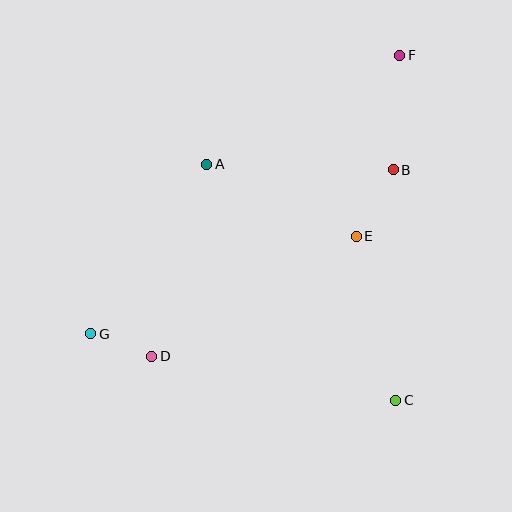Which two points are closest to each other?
Points D and G are closest to each other.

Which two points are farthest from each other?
Points F and G are farthest from each other.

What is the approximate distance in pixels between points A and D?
The distance between A and D is approximately 199 pixels.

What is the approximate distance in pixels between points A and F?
The distance between A and F is approximately 222 pixels.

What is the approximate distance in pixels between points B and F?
The distance between B and F is approximately 115 pixels.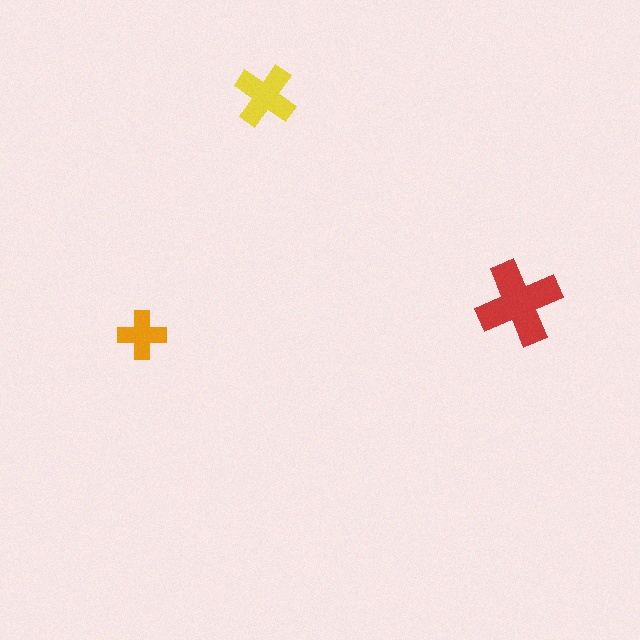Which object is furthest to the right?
The red cross is rightmost.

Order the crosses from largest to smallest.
the red one, the yellow one, the orange one.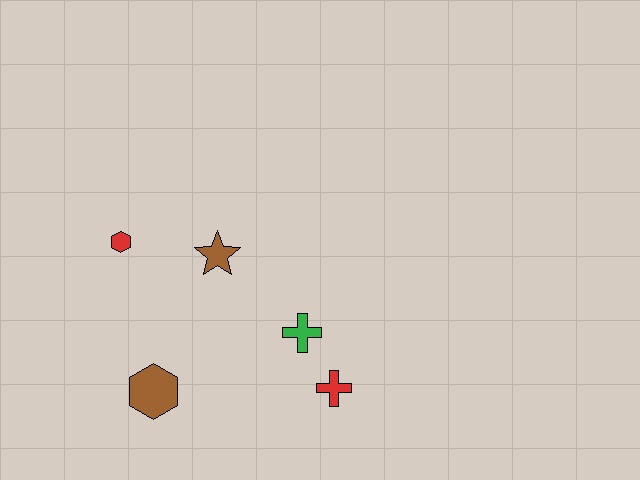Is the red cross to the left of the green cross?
No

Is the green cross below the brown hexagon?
No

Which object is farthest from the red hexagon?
The red cross is farthest from the red hexagon.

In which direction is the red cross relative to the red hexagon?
The red cross is to the right of the red hexagon.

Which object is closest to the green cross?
The red cross is closest to the green cross.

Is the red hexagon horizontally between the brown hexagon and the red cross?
No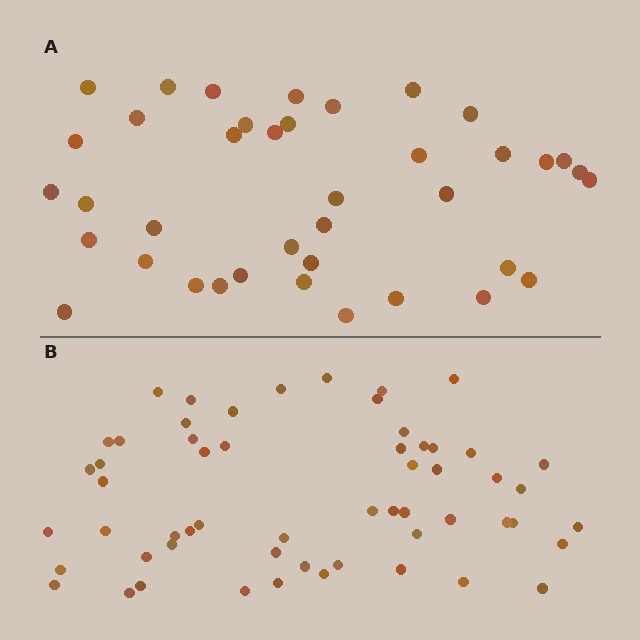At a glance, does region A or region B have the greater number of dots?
Region B (the bottom region) has more dots.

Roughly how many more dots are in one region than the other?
Region B has approximately 20 more dots than region A.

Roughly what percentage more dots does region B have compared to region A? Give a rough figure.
About 45% more.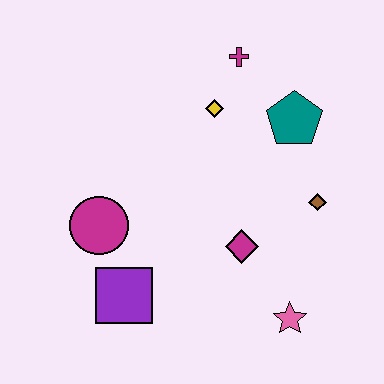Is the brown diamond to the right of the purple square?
Yes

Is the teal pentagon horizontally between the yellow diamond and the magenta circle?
No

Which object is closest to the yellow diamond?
The magenta cross is closest to the yellow diamond.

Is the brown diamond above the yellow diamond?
No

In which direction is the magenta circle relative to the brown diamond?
The magenta circle is to the left of the brown diamond.